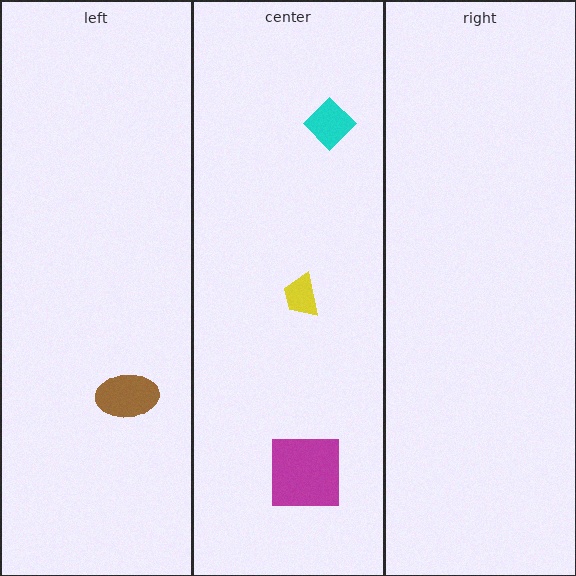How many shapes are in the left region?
1.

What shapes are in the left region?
The brown ellipse.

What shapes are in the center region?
The cyan diamond, the magenta square, the yellow trapezoid.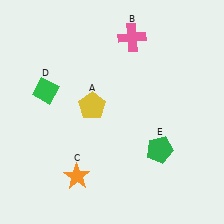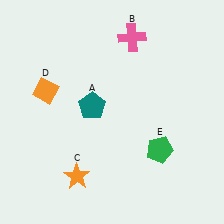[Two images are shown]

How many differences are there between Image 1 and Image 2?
There are 2 differences between the two images.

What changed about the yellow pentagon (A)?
In Image 1, A is yellow. In Image 2, it changed to teal.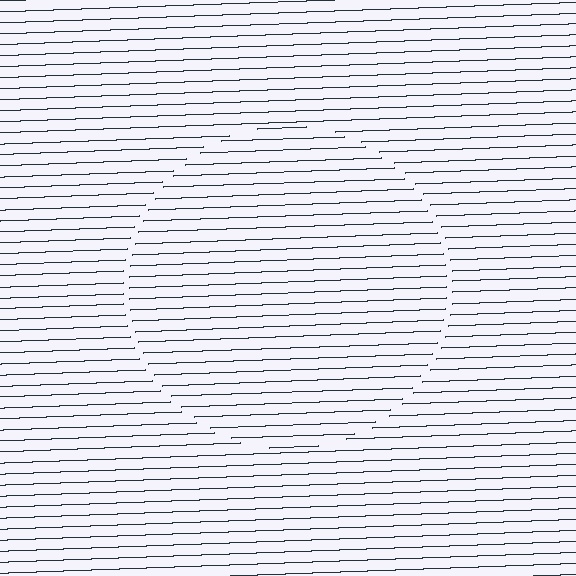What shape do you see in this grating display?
An illusory circle. The interior of the shape contains the same grating, shifted by half a period — the contour is defined by the phase discontinuity where line-ends from the inner and outer gratings abut.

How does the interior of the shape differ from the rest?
The interior of the shape contains the same grating, shifted by half a period — the contour is defined by the phase discontinuity where line-ends from the inner and outer gratings abut.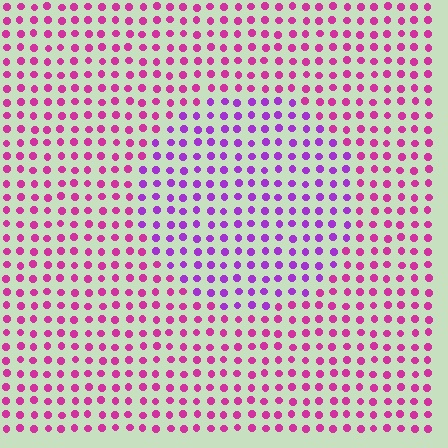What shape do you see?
I see a circle.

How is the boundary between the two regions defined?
The boundary is defined purely by a slight shift in hue (about 36 degrees). Spacing, size, and orientation are identical on both sides.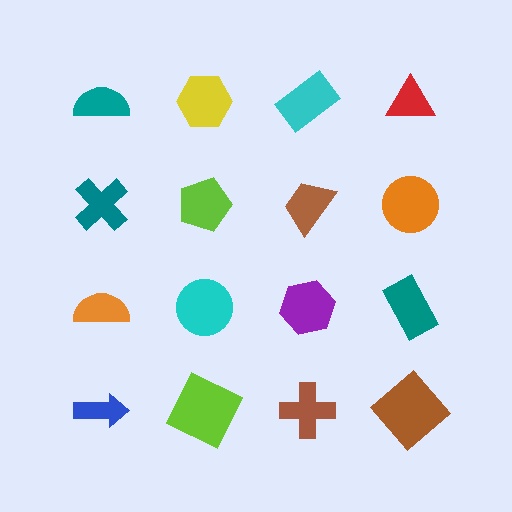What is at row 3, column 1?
An orange semicircle.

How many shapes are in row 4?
4 shapes.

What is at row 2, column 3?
A brown trapezoid.